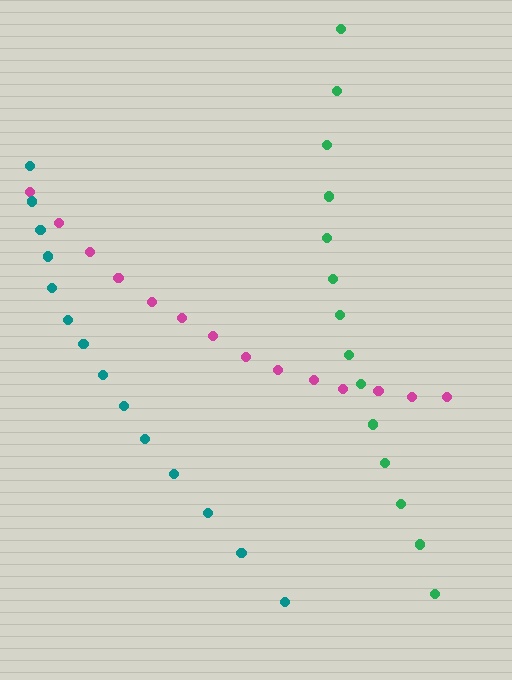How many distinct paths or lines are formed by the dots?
There are 3 distinct paths.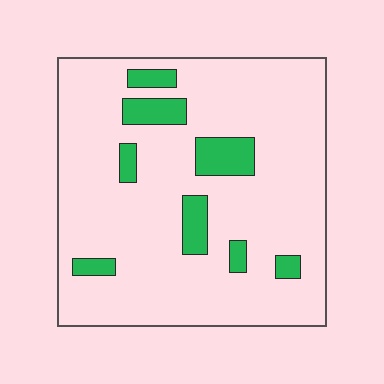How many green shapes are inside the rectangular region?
8.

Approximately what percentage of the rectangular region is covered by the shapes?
Approximately 15%.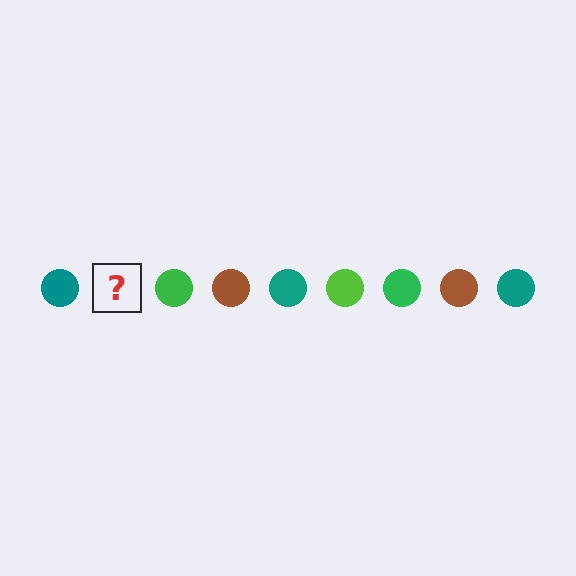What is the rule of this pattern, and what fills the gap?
The rule is that the pattern cycles through teal, lime, green, brown circles. The gap should be filled with a lime circle.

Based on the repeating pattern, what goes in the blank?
The blank should be a lime circle.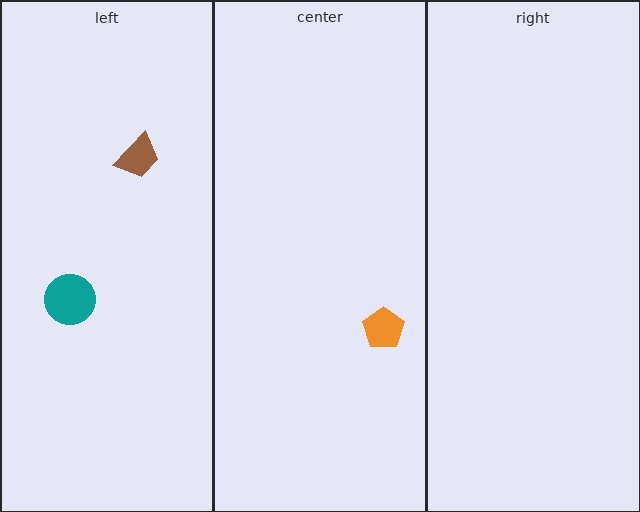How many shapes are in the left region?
2.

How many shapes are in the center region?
1.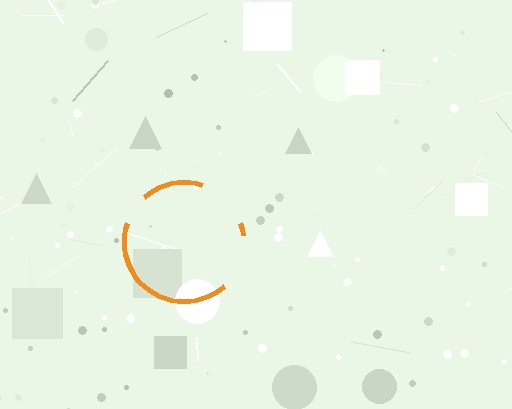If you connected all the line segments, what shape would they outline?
They would outline a circle.